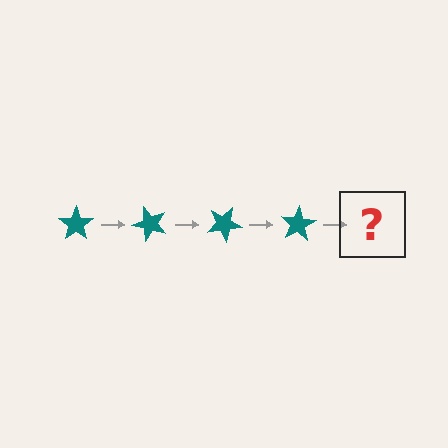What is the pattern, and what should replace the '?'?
The pattern is that the star rotates 50 degrees each step. The '?' should be a teal star rotated 200 degrees.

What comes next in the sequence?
The next element should be a teal star rotated 200 degrees.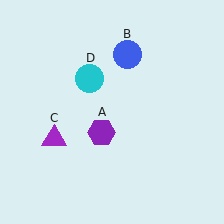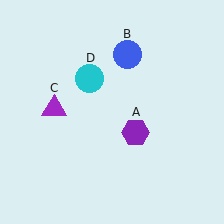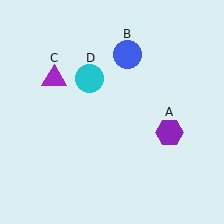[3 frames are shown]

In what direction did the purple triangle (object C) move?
The purple triangle (object C) moved up.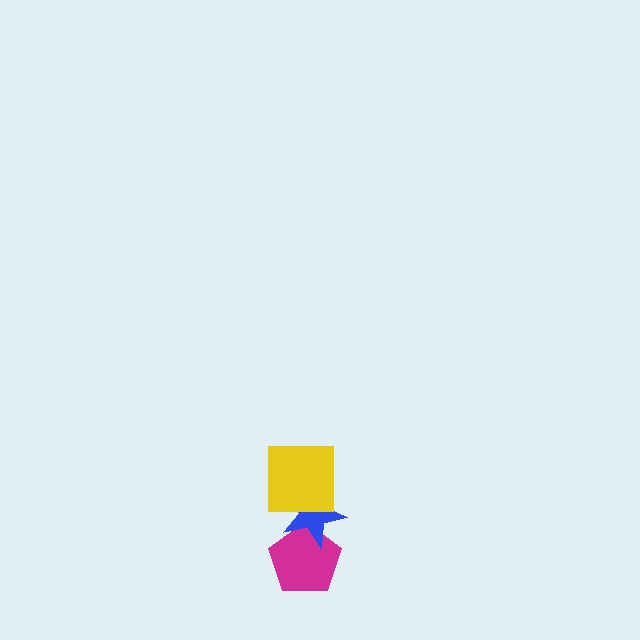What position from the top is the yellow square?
The yellow square is 1st from the top.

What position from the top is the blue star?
The blue star is 2nd from the top.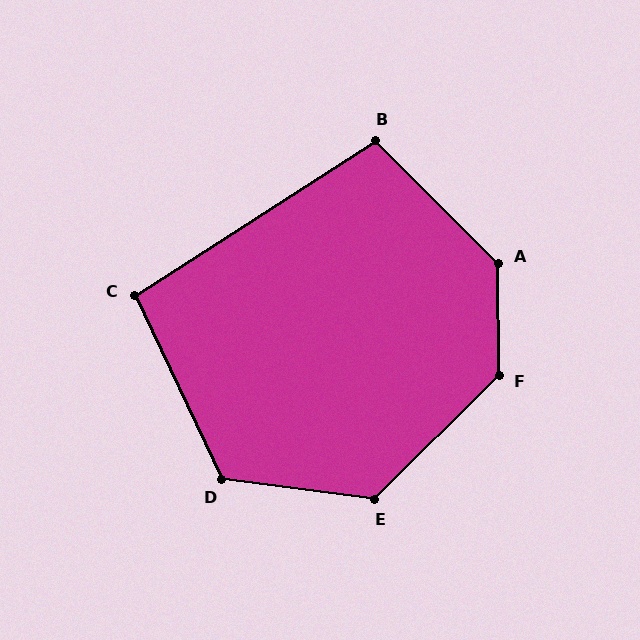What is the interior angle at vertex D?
Approximately 123 degrees (obtuse).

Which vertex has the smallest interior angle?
C, at approximately 97 degrees.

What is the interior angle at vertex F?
Approximately 135 degrees (obtuse).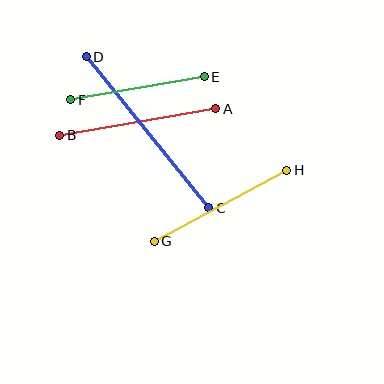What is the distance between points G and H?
The distance is approximately 150 pixels.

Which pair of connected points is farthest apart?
Points C and D are farthest apart.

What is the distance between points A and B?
The distance is approximately 158 pixels.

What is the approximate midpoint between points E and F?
The midpoint is at approximately (137, 88) pixels.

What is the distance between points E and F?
The distance is approximately 135 pixels.